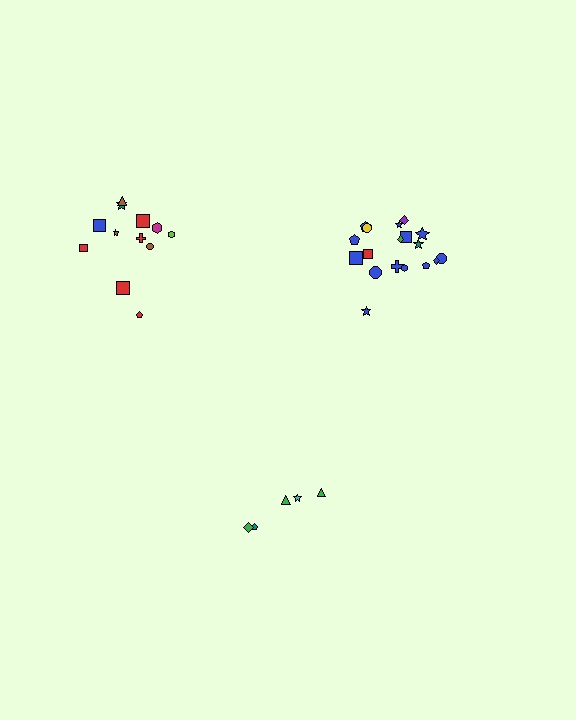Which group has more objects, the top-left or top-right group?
The top-right group.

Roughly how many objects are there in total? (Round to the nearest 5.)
Roughly 35 objects in total.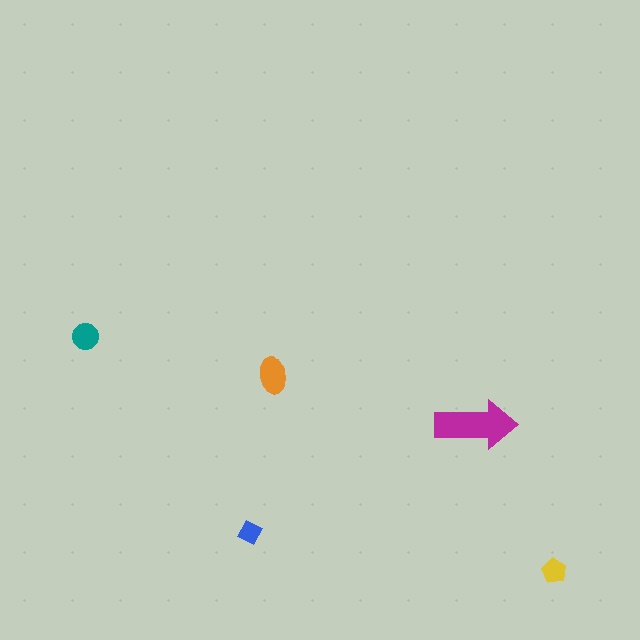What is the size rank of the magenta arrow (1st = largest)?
1st.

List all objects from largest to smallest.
The magenta arrow, the orange ellipse, the teal circle, the yellow pentagon, the blue diamond.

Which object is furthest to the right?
The yellow pentagon is rightmost.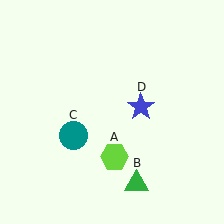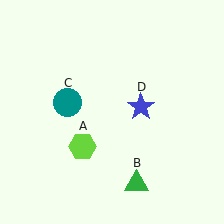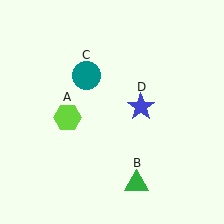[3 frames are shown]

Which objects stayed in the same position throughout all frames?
Green triangle (object B) and blue star (object D) remained stationary.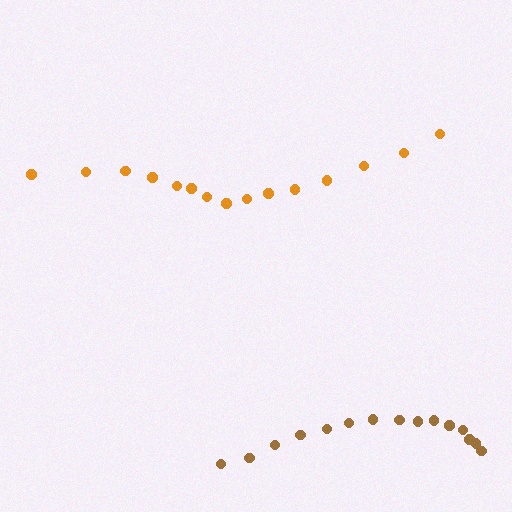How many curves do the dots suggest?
There are 2 distinct paths.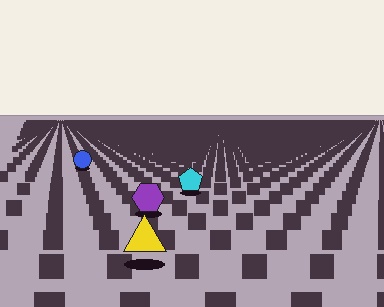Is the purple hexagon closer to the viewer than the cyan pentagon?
Yes. The purple hexagon is closer — you can tell from the texture gradient: the ground texture is coarser near it.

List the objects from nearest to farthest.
From nearest to farthest: the yellow triangle, the purple hexagon, the cyan pentagon, the blue circle.